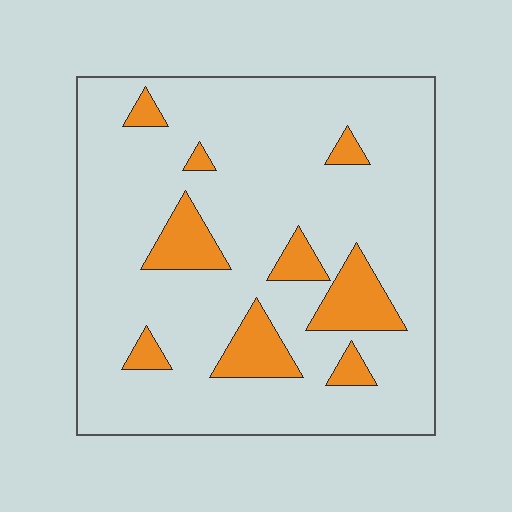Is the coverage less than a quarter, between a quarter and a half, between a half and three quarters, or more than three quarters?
Less than a quarter.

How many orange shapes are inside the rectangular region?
9.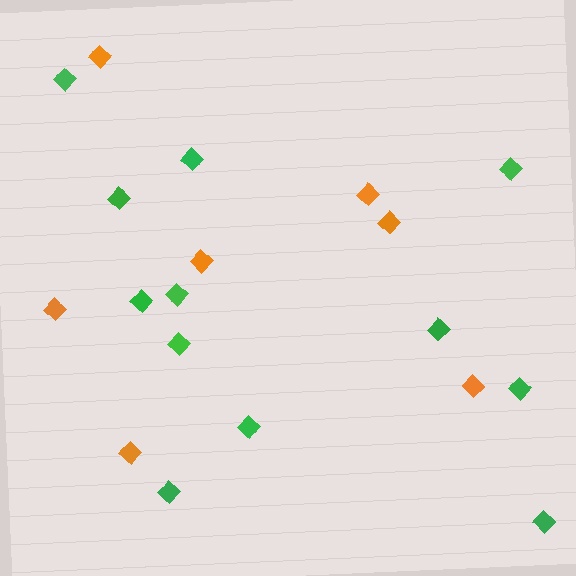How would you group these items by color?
There are 2 groups: one group of green diamonds (12) and one group of orange diamonds (7).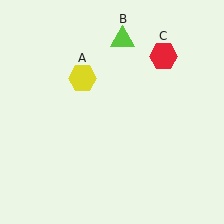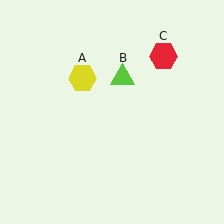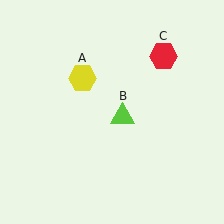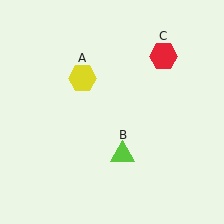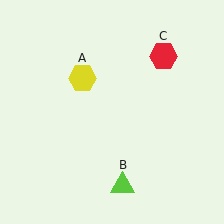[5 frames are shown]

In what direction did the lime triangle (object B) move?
The lime triangle (object B) moved down.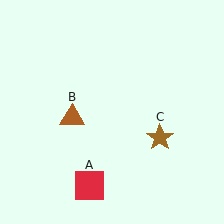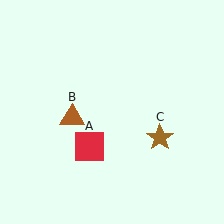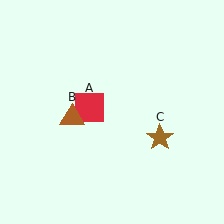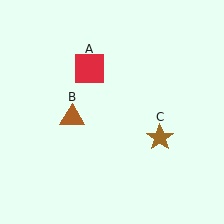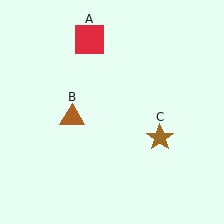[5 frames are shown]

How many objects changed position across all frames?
1 object changed position: red square (object A).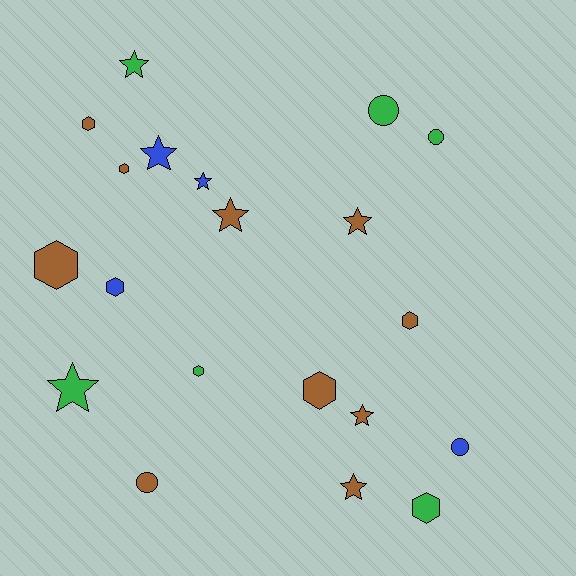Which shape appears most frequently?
Star, with 8 objects.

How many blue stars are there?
There are 2 blue stars.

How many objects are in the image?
There are 20 objects.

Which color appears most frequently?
Brown, with 10 objects.